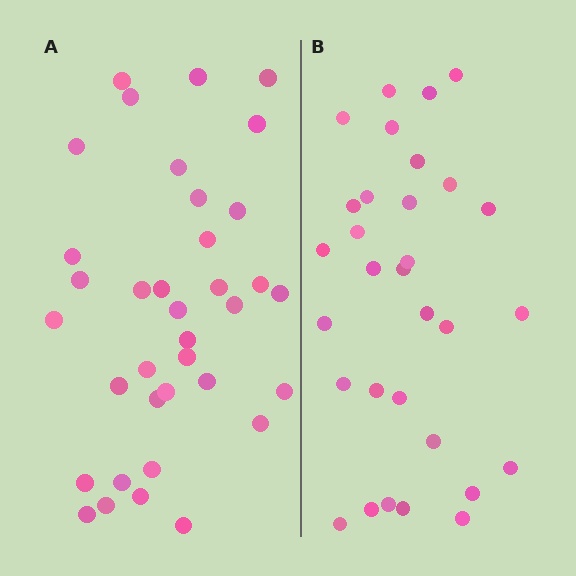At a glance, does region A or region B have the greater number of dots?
Region A (the left region) has more dots.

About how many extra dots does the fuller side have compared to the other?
Region A has about 5 more dots than region B.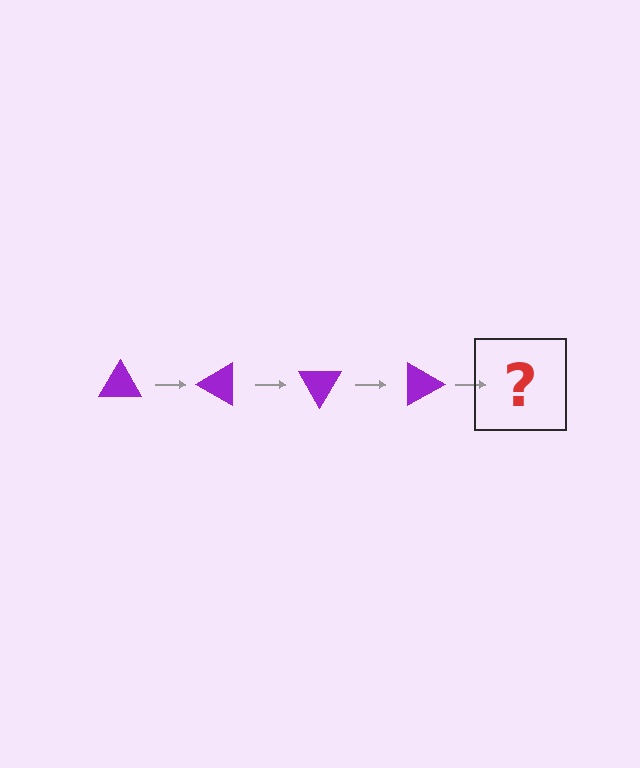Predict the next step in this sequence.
The next step is a purple triangle rotated 120 degrees.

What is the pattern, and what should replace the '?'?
The pattern is that the triangle rotates 30 degrees each step. The '?' should be a purple triangle rotated 120 degrees.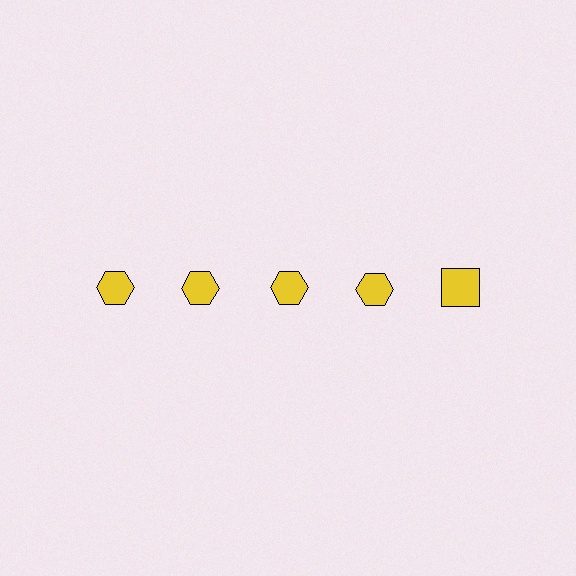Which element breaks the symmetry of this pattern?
The yellow square in the top row, rightmost column breaks the symmetry. All other shapes are yellow hexagons.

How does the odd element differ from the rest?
It has a different shape: square instead of hexagon.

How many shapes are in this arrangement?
There are 5 shapes arranged in a grid pattern.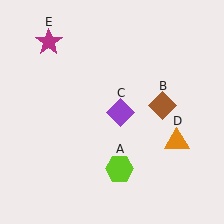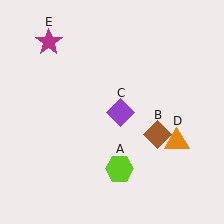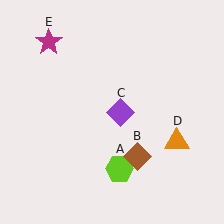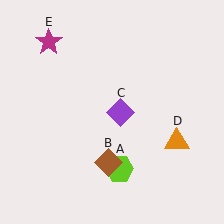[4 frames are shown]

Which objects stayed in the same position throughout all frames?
Lime hexagon (object A) and purple diamond (object C) and orange triangle (object D) and magenta star (object E) remained stationary.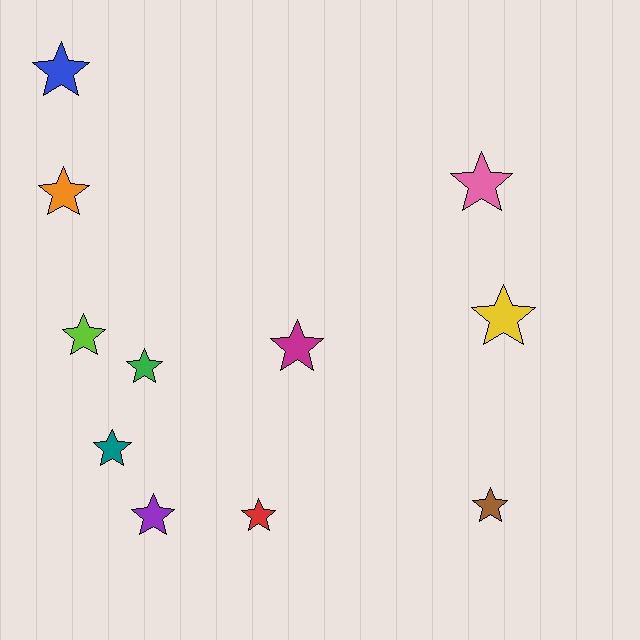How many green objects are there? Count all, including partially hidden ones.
There is 1 green object.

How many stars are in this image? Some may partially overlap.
There are 11 stars.